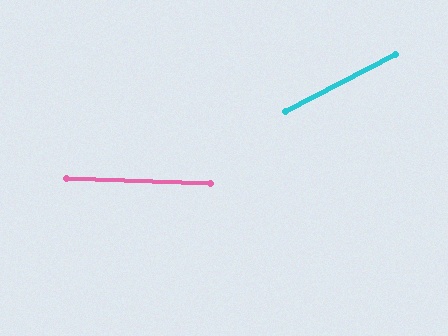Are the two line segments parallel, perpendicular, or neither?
Neither parallel nor perpendicular — they differ by about 29°.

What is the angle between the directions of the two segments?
Approximately 29 degrees.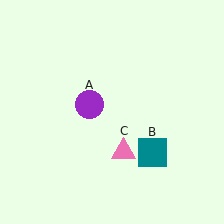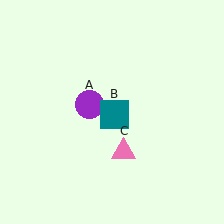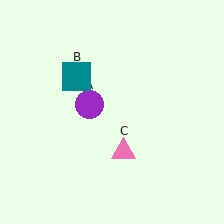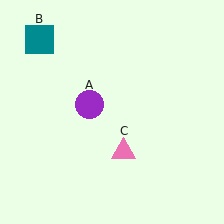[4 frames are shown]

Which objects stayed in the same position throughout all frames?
Purple circle (object A) and pink triangle (object C) remained stationary.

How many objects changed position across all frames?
1 object changed position: teal square (object B).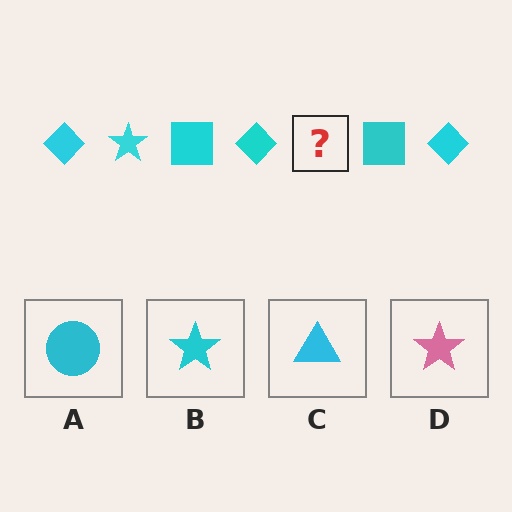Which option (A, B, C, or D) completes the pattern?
B.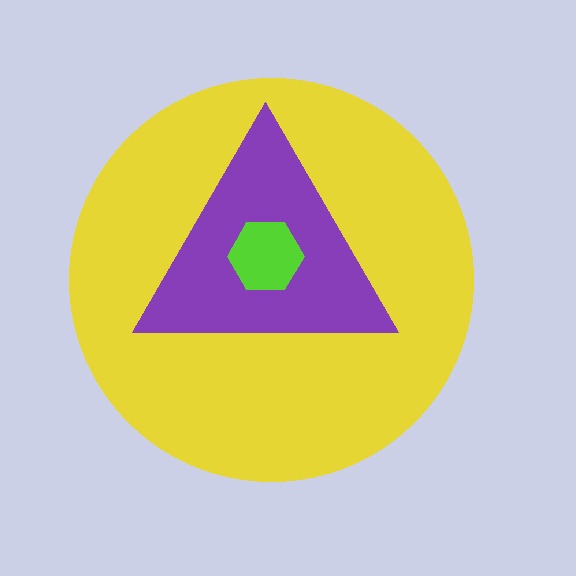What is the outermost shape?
The yellow circle.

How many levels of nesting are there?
3.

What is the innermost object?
The lime hexagon.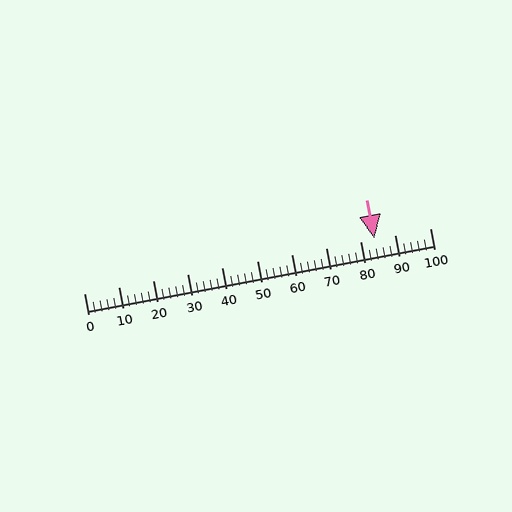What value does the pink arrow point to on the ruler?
The pink arrow points to approximately 84.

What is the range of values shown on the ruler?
The ruler shows values from 0 to 100.